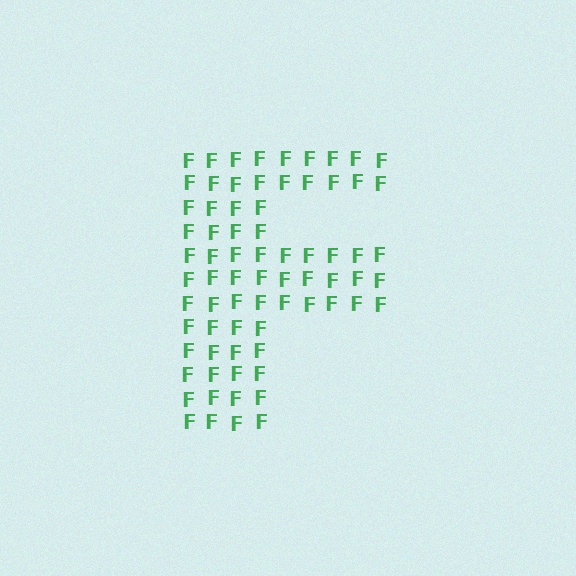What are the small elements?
The small elements are letter F's.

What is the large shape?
The large shape is the letter F.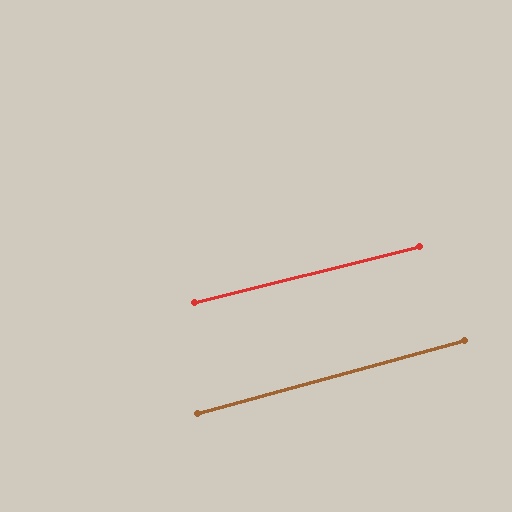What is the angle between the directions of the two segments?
Approximately 1 degree.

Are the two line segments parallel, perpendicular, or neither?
Parallel — their directions differ by only 1.2°.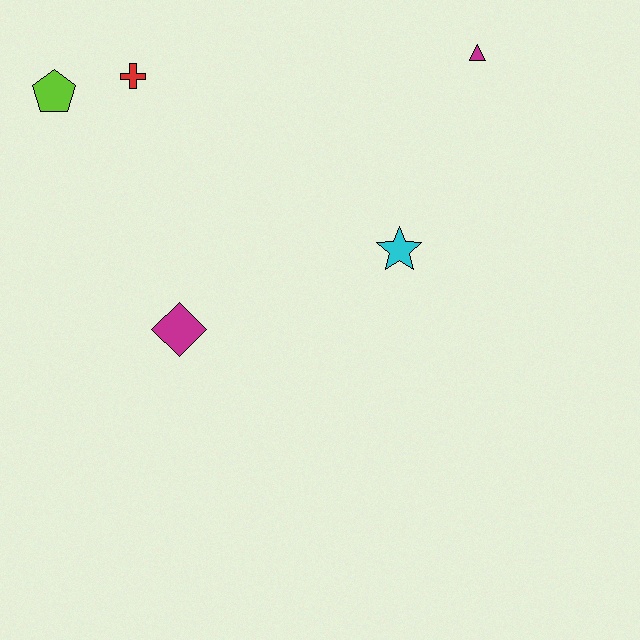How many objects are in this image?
There are 5 objects.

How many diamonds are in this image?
There is 1 diamond.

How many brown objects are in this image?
There are no brown objects.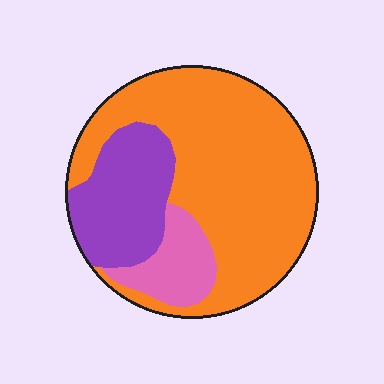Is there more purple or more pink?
Purple.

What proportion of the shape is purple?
Purple covers about 25% of the shape.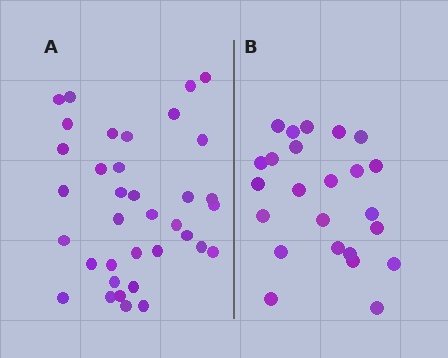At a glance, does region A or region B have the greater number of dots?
Region A (the left region) has more dots.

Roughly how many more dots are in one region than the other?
Region A has roughly 12 or so more dots than region B.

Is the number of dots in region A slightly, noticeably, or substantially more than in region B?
Region A has substantially more. The ratio is roughly 1.5 to 1.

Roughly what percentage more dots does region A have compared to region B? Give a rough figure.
About 50% more.